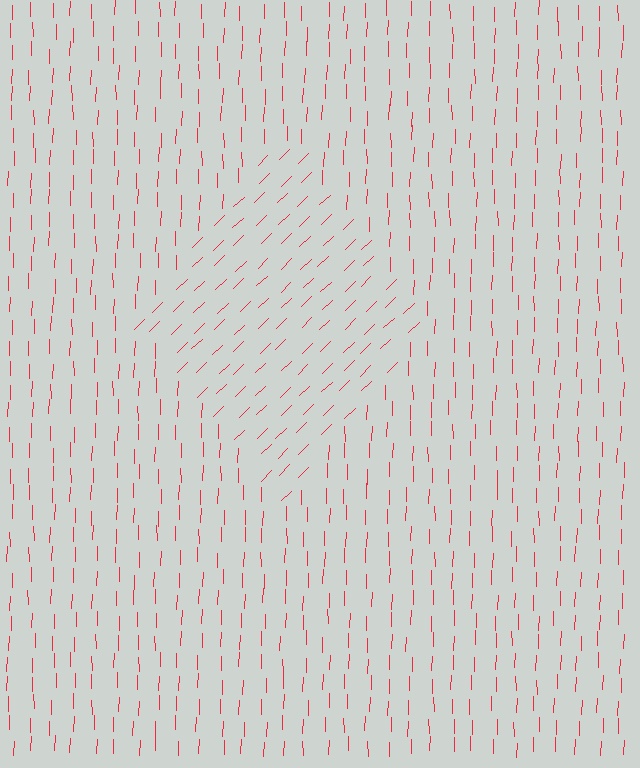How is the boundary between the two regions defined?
The boundary is defined purely by a change in line orientation (approximately 45 degrees difference). All lines are the same color and thickness.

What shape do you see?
I see a diamond.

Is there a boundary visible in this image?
Yes, there is a texture boundary formed by a change in line orientation.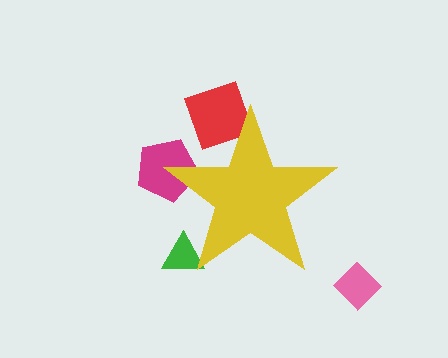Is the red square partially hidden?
Yes, the red square is partially hidden behind the yellow star.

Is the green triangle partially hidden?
Yes, the green triangle is partially hidden behind the yellow star.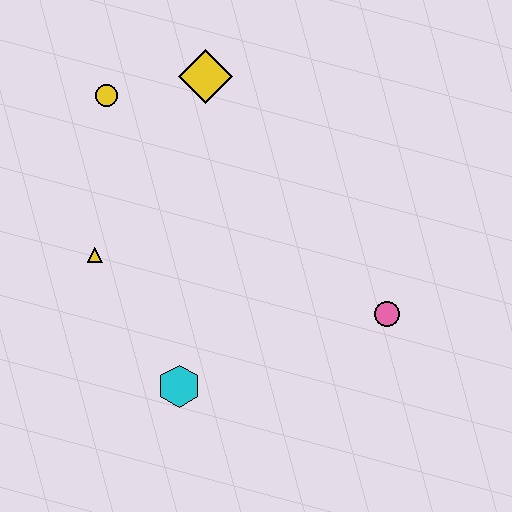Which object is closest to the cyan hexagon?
The yellow triangle is closest to the cyan hexagon.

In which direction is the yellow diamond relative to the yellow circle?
The yellow diamond is to the right of the yellow circle.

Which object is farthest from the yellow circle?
The pink circle is farthest from the yellow circle.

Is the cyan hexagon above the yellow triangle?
No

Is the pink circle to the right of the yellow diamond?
Yes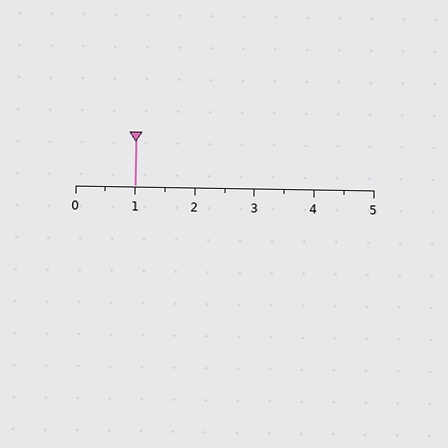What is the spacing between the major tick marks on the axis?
The major ticks are spaced 1 apart.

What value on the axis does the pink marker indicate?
The marker indicates approximately 1.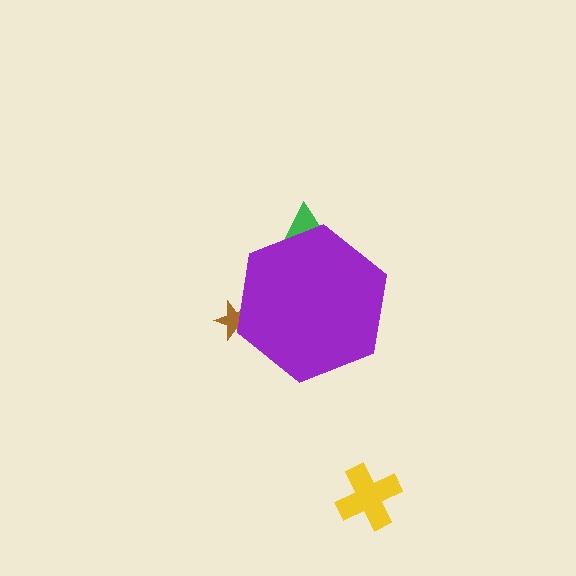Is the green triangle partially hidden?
Yes, the green triangle is partially hidden behind the purple hexagon.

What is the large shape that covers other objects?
A purple hexagon.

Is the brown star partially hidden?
Yes, the brown star is partially hidden behind the purple hexagon.